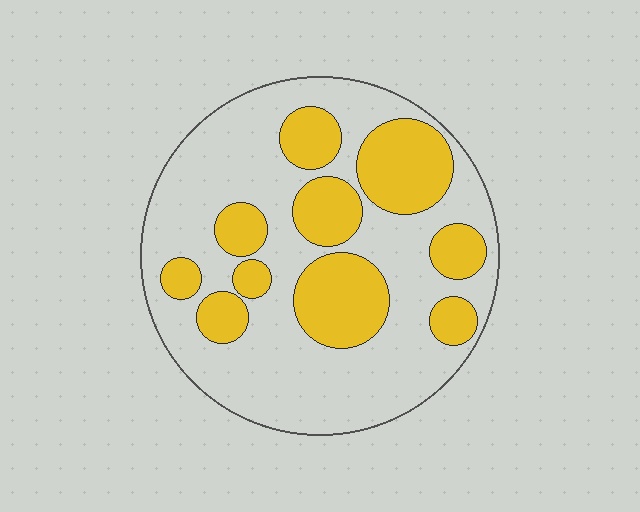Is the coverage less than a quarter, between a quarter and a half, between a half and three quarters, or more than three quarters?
Between a quarter and a half.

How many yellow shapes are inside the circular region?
10.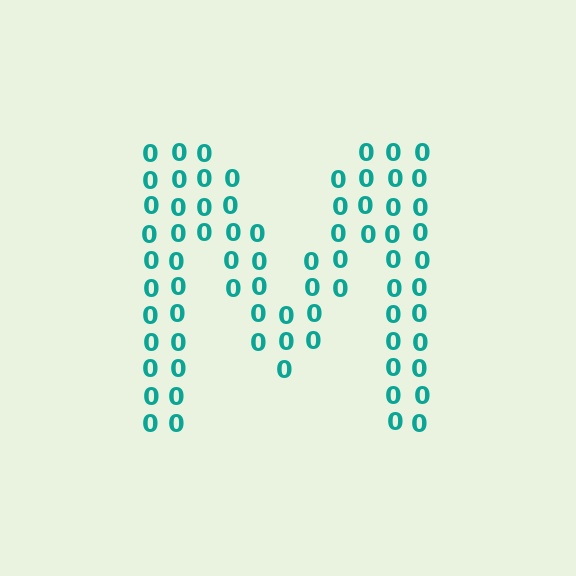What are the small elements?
The small elements are digit 0's.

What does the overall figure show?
The overall figure shows the letter M.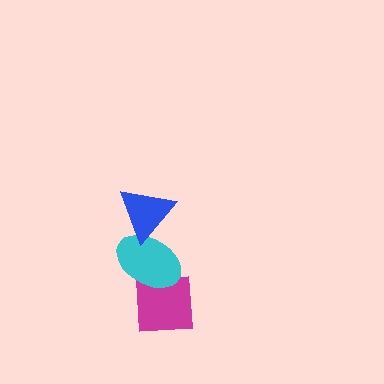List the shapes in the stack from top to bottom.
From top to bottom: the blue triangle, the cyan ellipse, the magenta square.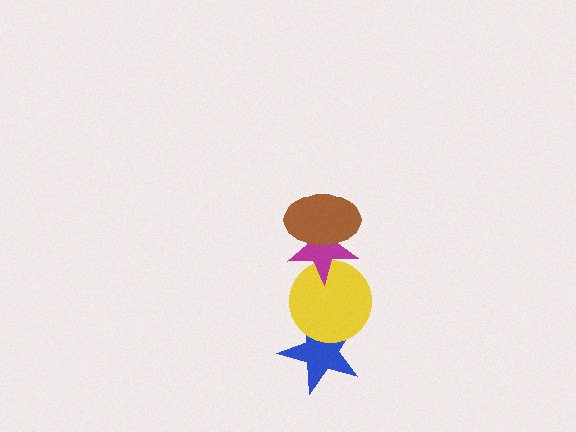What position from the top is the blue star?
The blue star is 4th from the top.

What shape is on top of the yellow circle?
The magenta star is on top of the yellow circle.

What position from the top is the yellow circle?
The yellow circle is 3rd from the top.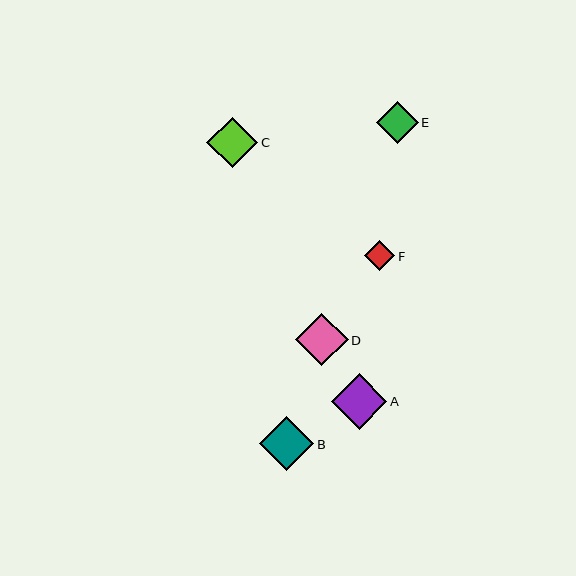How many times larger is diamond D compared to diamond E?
Diamond D is approximately 1.3 times the size of diamond E.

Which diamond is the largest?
Diamond A is the largest with a size of approximately 56 pixels.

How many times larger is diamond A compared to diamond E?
Diamond A is approximately 1.3 times the size of diamond E.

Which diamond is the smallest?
Diamond F is the smallest with a size of approximately 30 pixels.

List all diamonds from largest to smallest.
From largest to smallest: A, B, D, C, E, F.